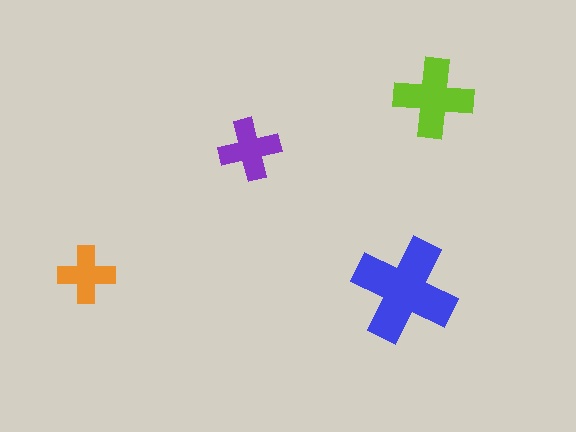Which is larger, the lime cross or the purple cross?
The lime one.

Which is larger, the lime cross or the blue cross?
The blue one.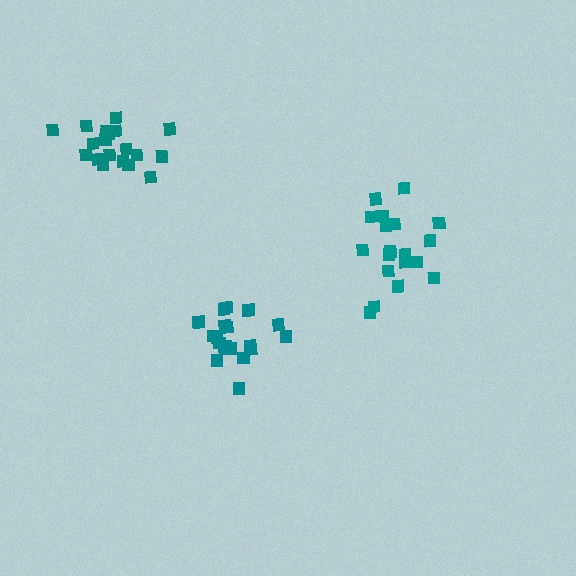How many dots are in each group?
Group 1: 20 dots, Group 2: 19 dots, Group 3: 19 dots (58 total).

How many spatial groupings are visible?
There are 3 spatial groupings.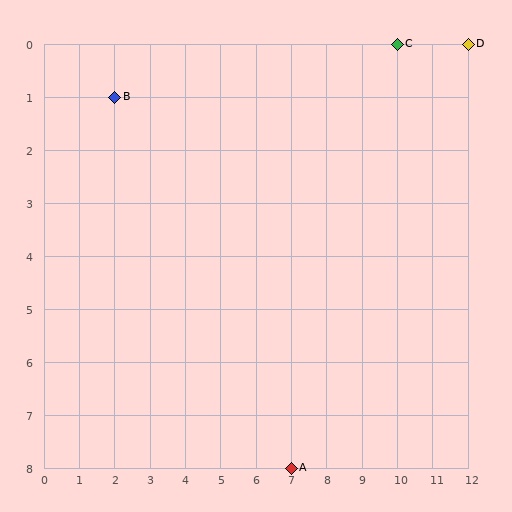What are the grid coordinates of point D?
Point D is at grid coordinates (12, 0).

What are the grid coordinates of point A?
Point A is at grid coordinates (7, 8).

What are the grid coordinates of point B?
Point B is at grid coordinates (2, 1).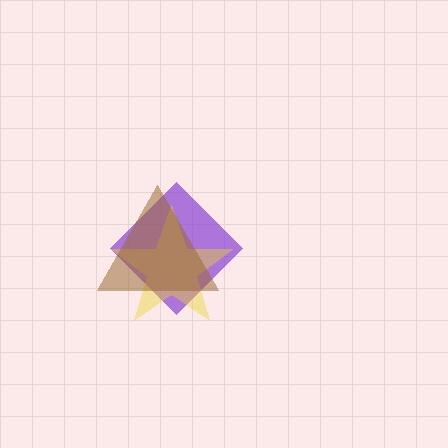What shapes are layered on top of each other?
The layered shapes are: a purple diamond, a yellow star, a brown triangle.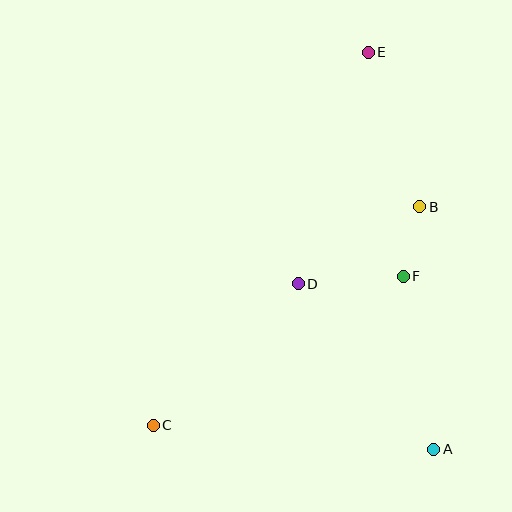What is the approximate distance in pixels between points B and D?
The distance between B and D is approximately 144 pixels.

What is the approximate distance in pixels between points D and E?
The distance between D and E is approximately 242 pixels.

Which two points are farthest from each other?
Points C and E are farthest from each other.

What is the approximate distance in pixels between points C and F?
The distance between C and F is approximately 291 pixels.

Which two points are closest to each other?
Points B and F are closest to each other.